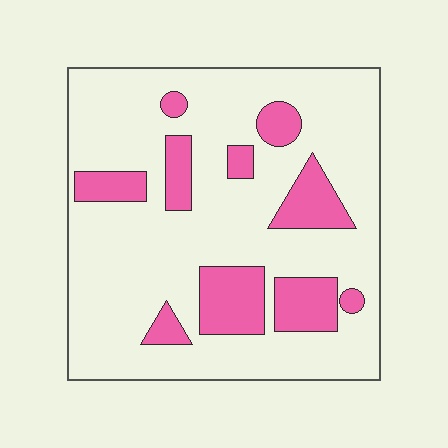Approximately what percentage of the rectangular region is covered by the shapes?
Approximately 20%.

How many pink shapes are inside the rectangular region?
10.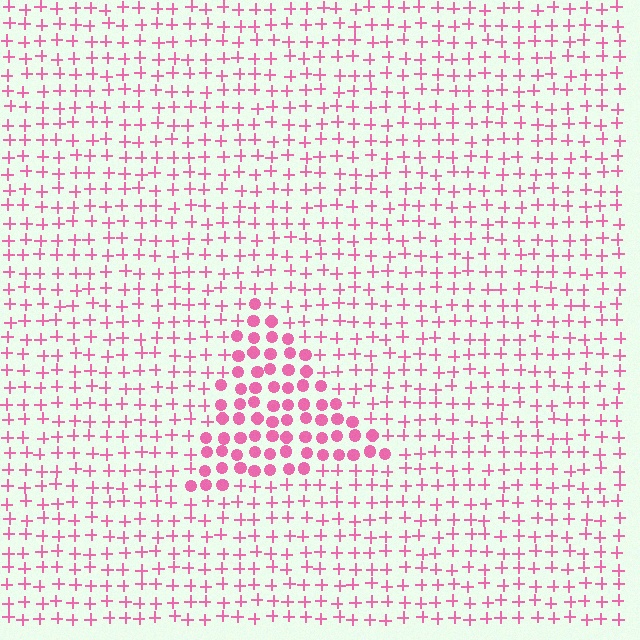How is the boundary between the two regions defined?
The boundary is defined by a change in element shape: circles inside vs. plus signs outside. All elements share the same color and spacing.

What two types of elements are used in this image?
The image uses circles inside the triangle region and plus signs outside it.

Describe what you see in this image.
The image is filled with small pink elements arranged in a uniform grid. A triangle-shaped region contains circles, while the surrounding area contains plus signs. The boundary is defined purely by the change in element shape.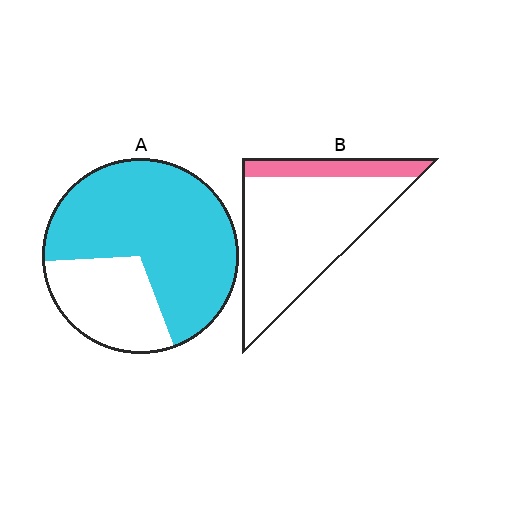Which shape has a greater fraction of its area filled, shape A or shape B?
Shape A.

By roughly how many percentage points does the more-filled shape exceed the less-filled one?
By roughly 50 percentage points (A over B).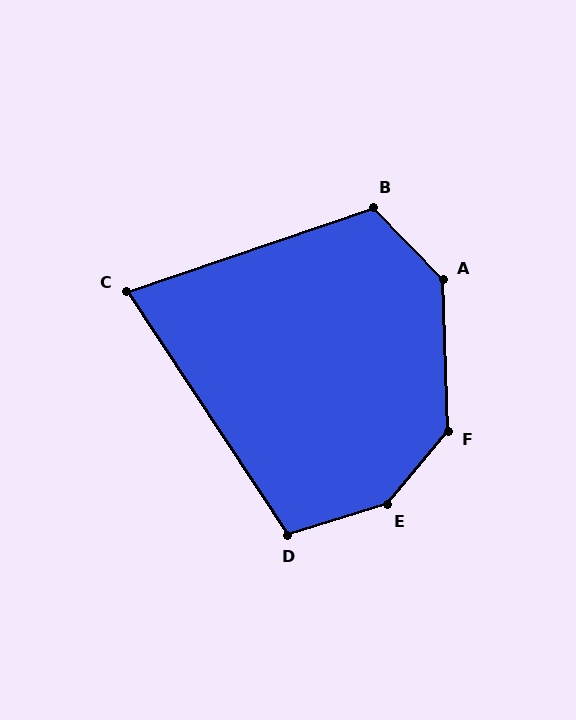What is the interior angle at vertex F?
Approximately 139 degrees (obtuse).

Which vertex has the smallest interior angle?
C, at approximately 75 degrees.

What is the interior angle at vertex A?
Approximately 138 degrees (obtuse).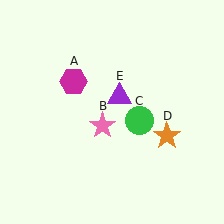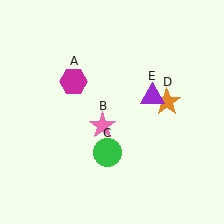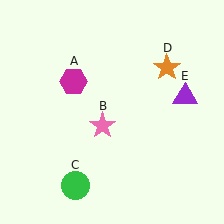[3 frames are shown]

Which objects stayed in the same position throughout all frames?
Magenta hexagon (object A) and pink star (object B) remained stationary.